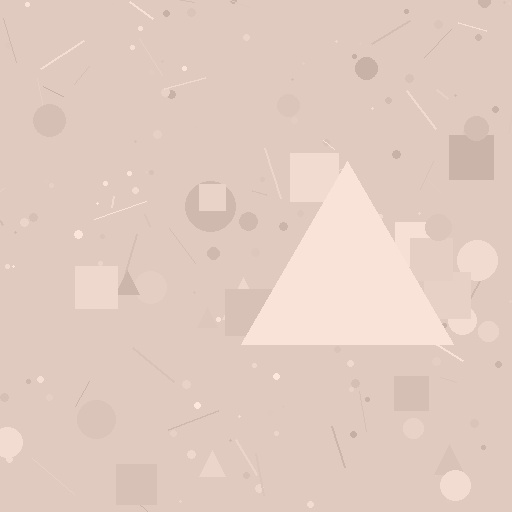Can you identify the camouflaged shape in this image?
The camouflaged shape is a triangle.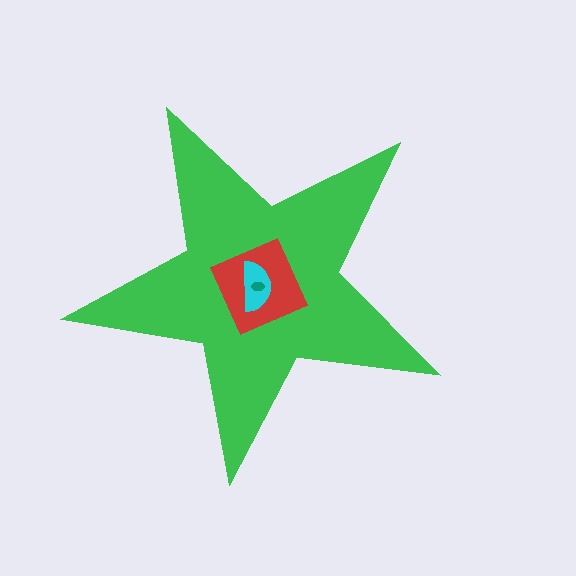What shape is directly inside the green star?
The red square.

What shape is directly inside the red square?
The cyan semicircle.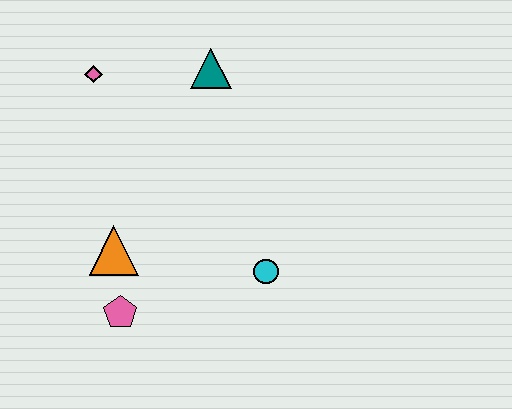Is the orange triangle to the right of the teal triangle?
No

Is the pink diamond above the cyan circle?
Yes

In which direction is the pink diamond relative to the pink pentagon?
The pink diamond is above the pink pentagon.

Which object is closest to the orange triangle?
The pink pentagon is closest to the orange triangle.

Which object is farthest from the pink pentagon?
The teal triangle is farthest from the pink pentagon.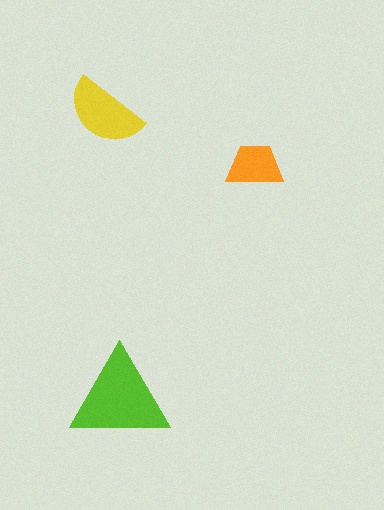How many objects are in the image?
There are 3 objects in the image.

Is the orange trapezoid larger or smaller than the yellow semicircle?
Smaller.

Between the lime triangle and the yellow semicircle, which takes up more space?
The lime triangle.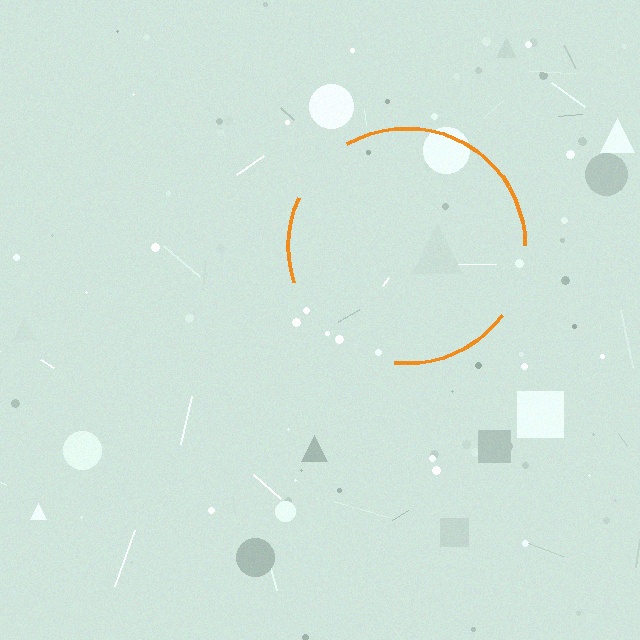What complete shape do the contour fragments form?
The contour fragments form a circle.